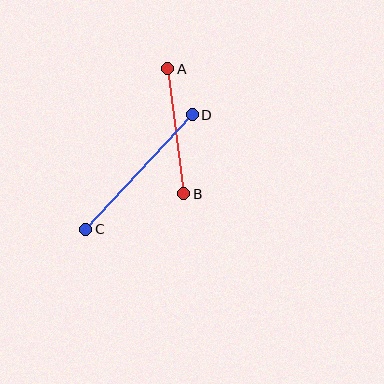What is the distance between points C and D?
The distance is approximately 157 pixels.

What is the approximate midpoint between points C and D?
The midpoint is at approximately (139, 172) pixels.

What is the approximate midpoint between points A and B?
The midpoint is at approximately (176, 131) pixels.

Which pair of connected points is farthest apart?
Points C and D are farthest apart.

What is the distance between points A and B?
The distance is approximately 126 pixels.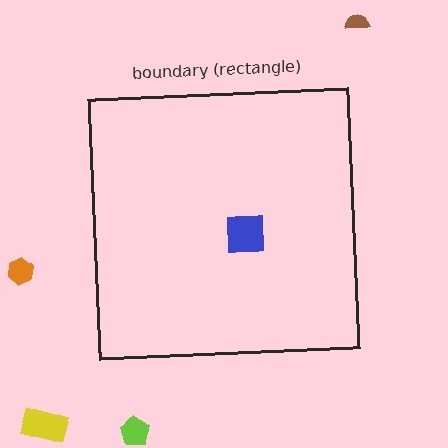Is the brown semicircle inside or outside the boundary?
Outside.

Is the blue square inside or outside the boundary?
Inside.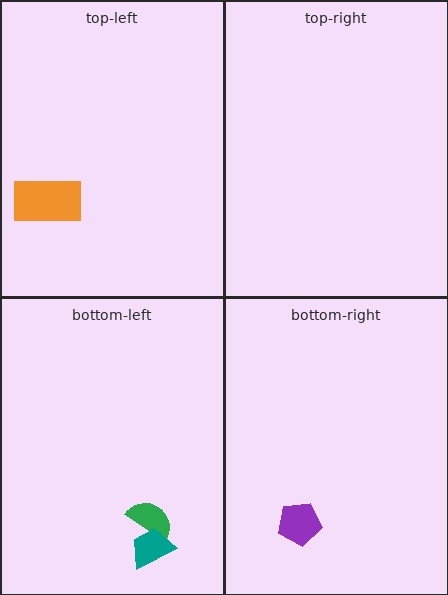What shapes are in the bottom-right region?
The purple pentagon.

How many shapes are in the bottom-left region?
2.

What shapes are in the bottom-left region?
The green semicircle, the teal trapezoid.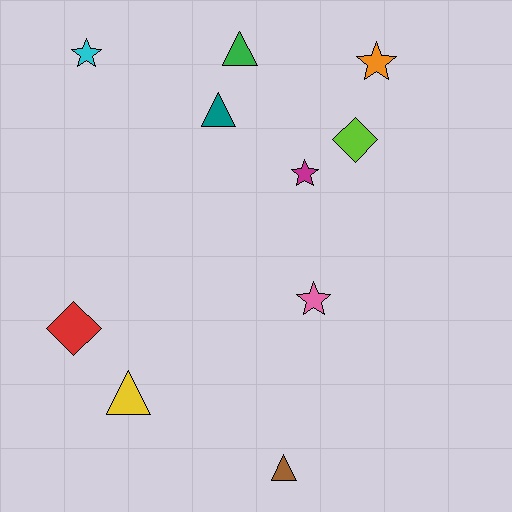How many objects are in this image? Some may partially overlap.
There are 10 objects.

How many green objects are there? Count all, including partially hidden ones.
There is 1 green object.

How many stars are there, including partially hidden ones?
There are 4 stars.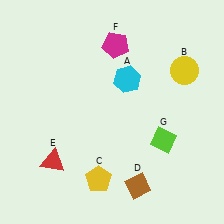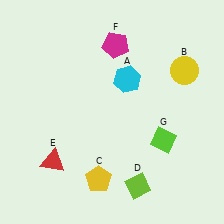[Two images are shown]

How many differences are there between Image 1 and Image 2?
There is 1 difference between the two images.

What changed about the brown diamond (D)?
In Image 1, D is brown. In Image 2, it changed to lime.